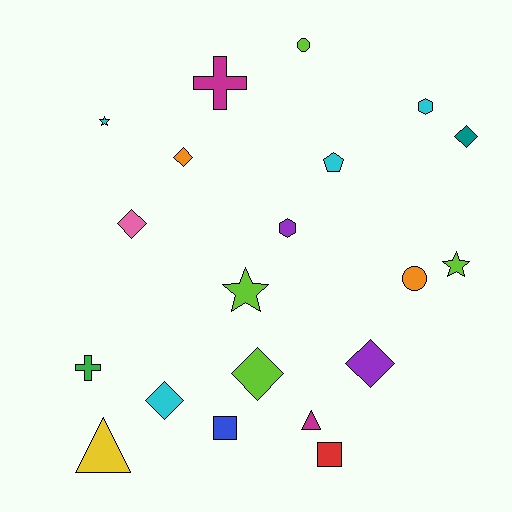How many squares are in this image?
There are 2 squares.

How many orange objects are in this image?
There are 2 orange objects.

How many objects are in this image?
There are 20 objects.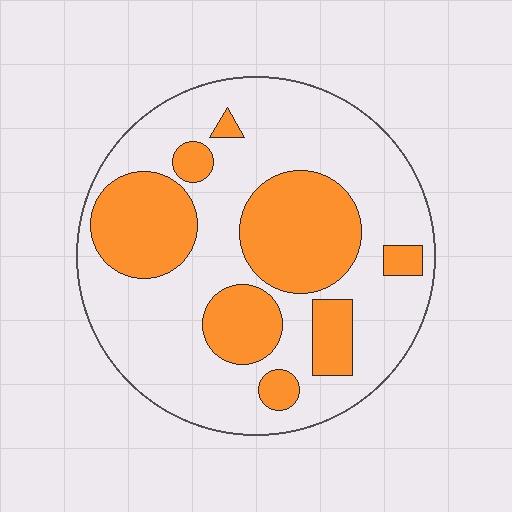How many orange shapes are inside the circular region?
8.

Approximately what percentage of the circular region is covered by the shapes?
Approximately 35%.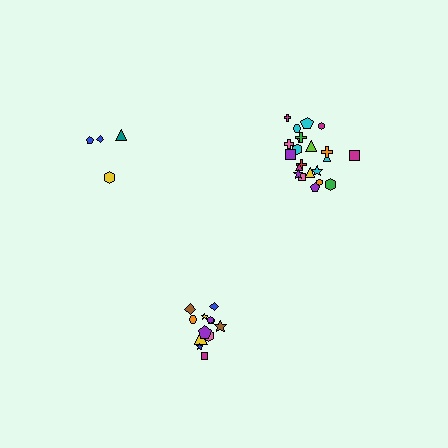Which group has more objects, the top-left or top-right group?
The top-right group.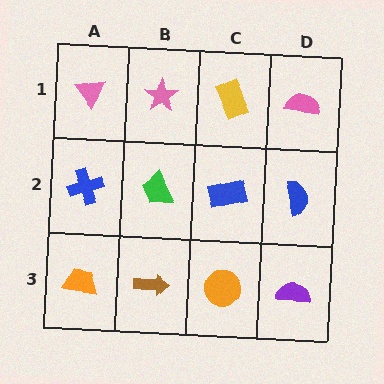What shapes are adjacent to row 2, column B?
A pink star (row 1, column B), a brown arrow (row 3, column B), a blue cross (row 2, column A), a blue rectangle (row 2, column C).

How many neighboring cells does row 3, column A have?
2.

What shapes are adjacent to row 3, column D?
A blue semicircle (row 2, column D), an orange circle (row 3, column C).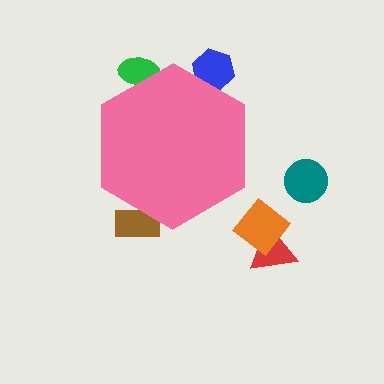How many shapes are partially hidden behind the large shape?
3 shapes are partially hidden.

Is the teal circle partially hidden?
No, the teal circle is fully visible.